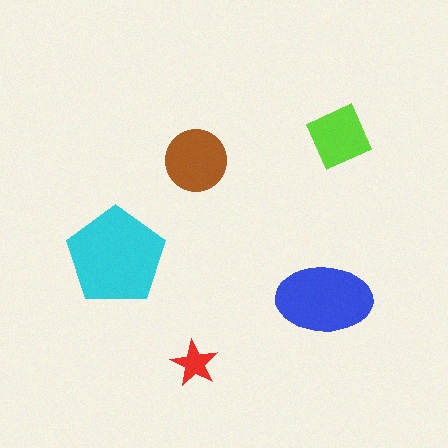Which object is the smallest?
The red star.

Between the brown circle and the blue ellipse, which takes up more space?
The blue ellipse.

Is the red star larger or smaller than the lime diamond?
Smaller.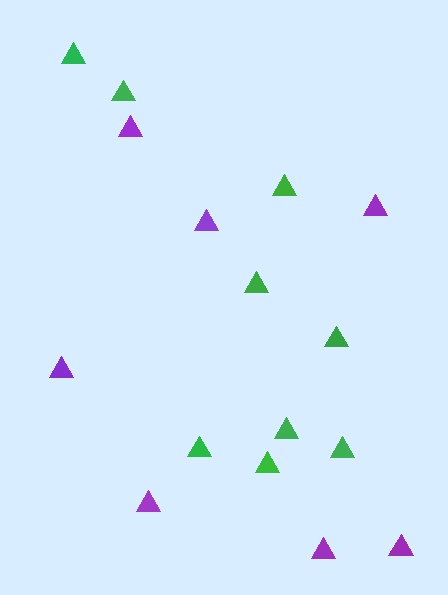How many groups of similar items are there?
There are 2 groups: one group of purple triangles (7) and one group of green triangles (9).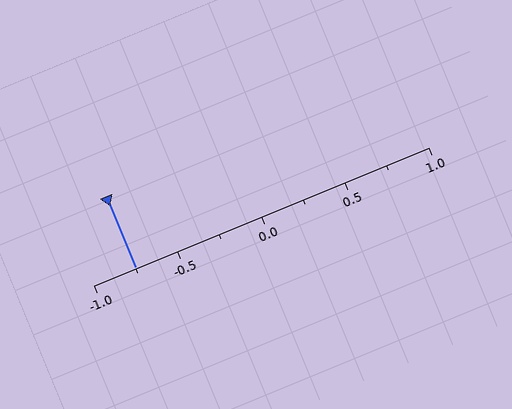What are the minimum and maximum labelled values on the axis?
The axis runs from -1.0 to 1.0.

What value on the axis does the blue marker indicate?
The marker indicates approximately -0.75.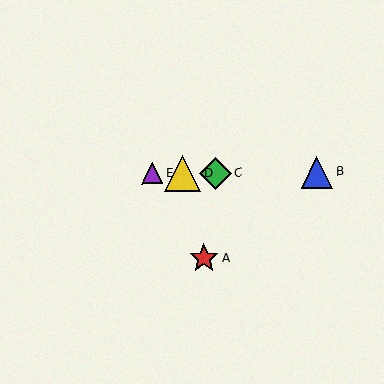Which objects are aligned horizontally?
Objects B, C, D, E are aligned horizontally.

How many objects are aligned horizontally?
4 objects (B, C, D, E) are aligned horizontally.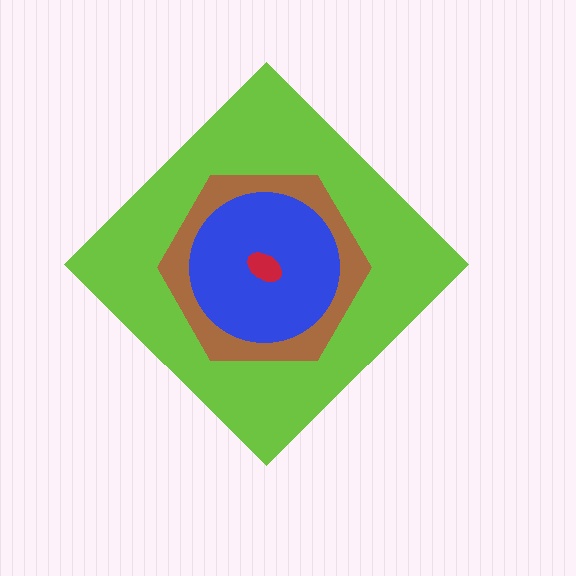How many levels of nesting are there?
4.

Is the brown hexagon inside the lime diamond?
Yes.